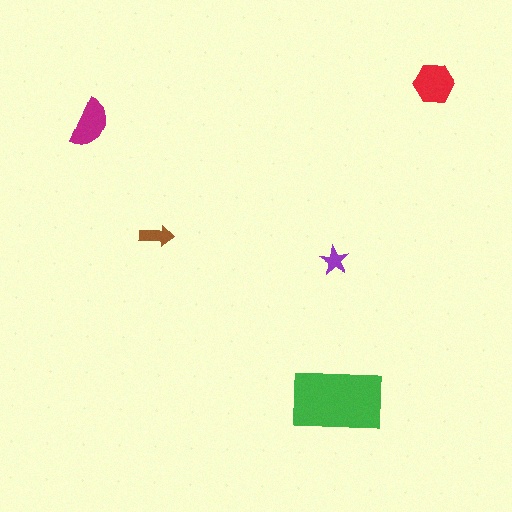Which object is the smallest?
The purple star.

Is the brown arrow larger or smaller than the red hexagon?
Smaller.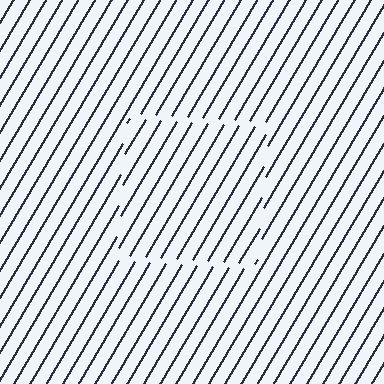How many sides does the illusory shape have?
4 sides — the line-ends trace a square.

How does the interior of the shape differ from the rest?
The interior of the shape contains the same grating, shifted by half a period — the contour is defined by the phase discontinuity where line-ends from the inner and outer gratings abut.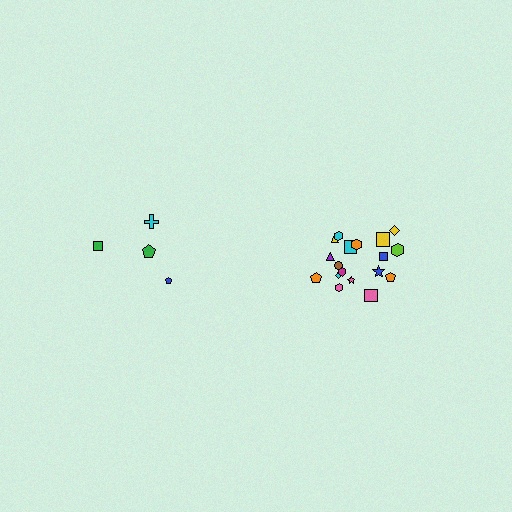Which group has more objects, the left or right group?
The right group.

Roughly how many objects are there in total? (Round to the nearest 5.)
Roughly 20 objects in total.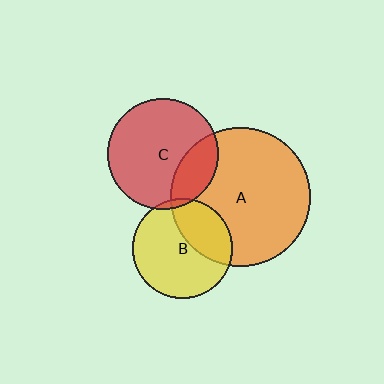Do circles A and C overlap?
Yes.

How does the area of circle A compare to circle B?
Approximately 1.9 times.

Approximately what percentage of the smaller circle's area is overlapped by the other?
Approximately 25%.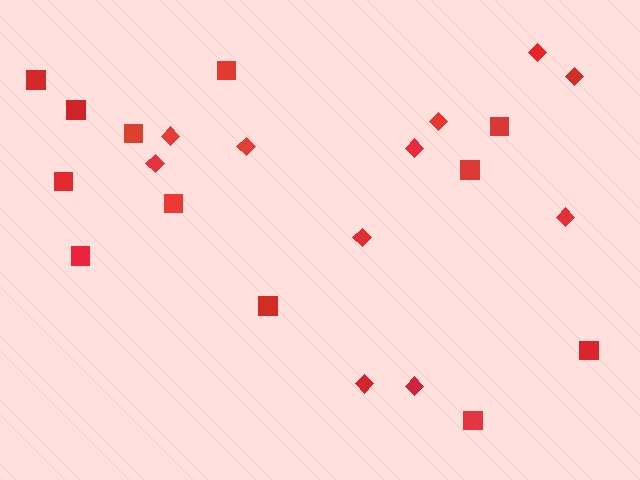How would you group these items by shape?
There are 2 groups: one group of squares (12) and one group of diamonds (11).